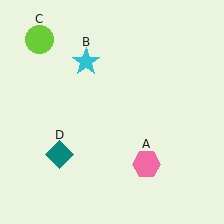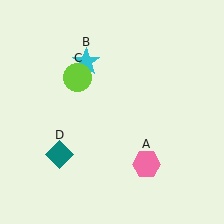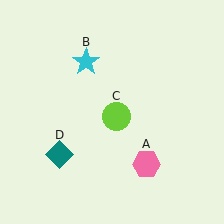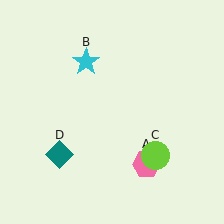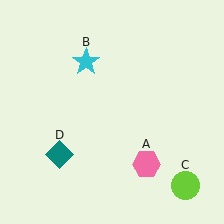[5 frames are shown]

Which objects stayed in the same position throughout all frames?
Pink hexagon (object A) and cyan star (object B) and teal diamond (object D) remained stationary.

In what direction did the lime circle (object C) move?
The lime circle (object C) moved down and to the right.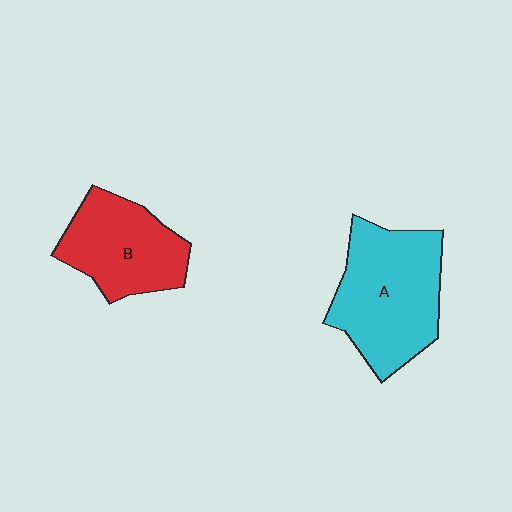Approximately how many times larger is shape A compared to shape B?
Approximately 1.3 times.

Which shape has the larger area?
Shape A (cyan).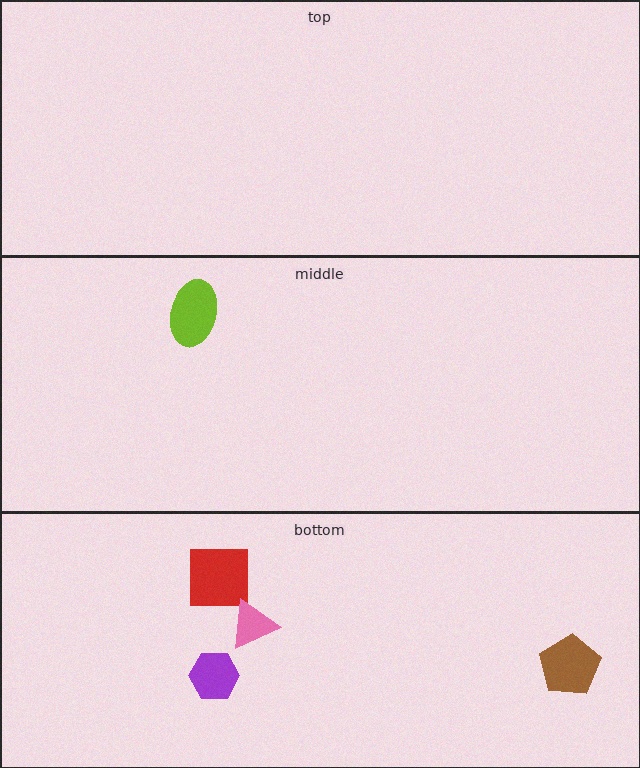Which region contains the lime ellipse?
The middle region.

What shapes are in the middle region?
The lime ellipse.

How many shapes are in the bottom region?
4.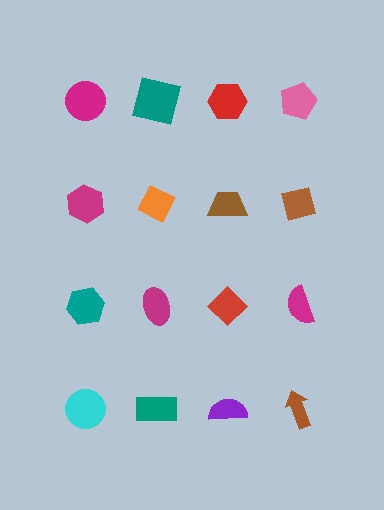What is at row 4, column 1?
A cyan circle.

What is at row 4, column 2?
A teal rectangle.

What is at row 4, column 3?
A purple semicircle.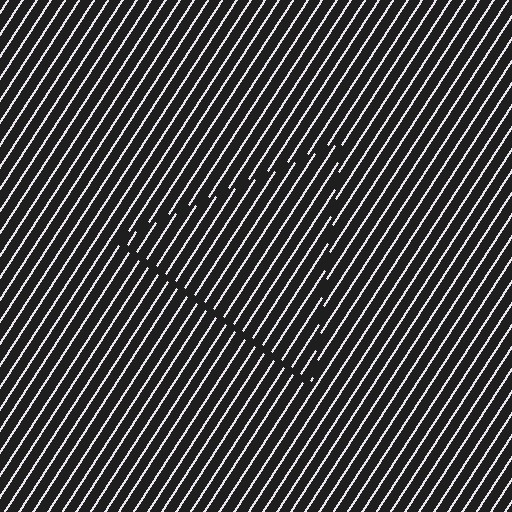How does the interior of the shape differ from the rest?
The interior of the shape contains the same grating, shifted by half a period — the contour is defined by the phase discontinuity where line-ends from the inner and outer gratings abut.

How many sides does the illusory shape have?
3 sides — the line-ends trace a triangle.